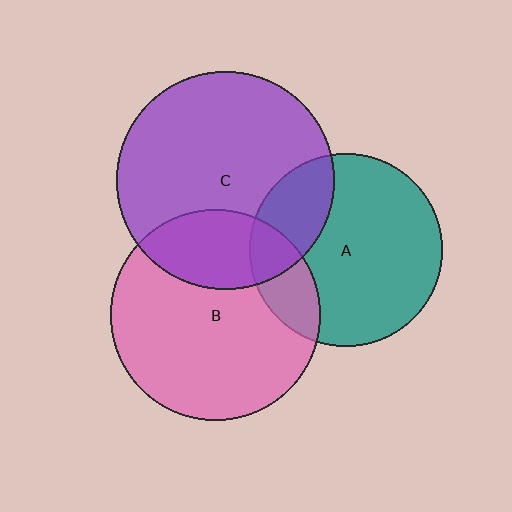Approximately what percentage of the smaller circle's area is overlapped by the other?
Approximately 25%.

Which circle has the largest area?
Circle C (purple).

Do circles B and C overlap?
Yes.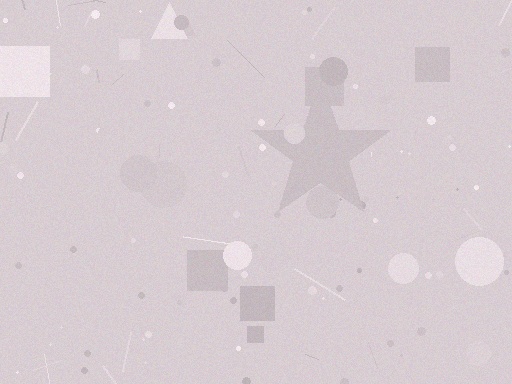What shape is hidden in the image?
A star is hidden in the image.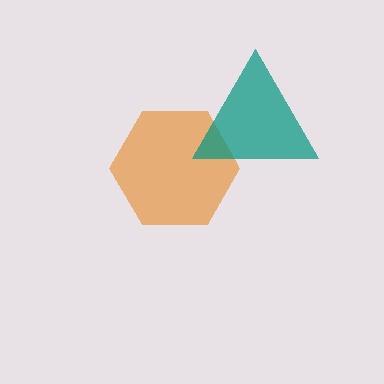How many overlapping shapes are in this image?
There are 2 overlapping shapes in the image.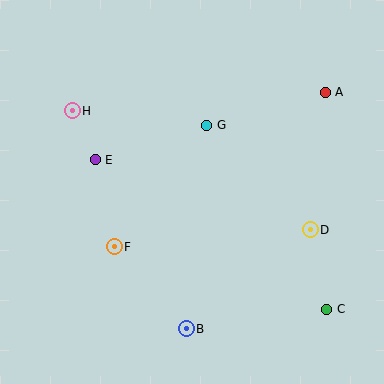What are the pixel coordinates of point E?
Point E is at (95, 160).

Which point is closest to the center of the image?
Point G at (207, 125) is closest to the center.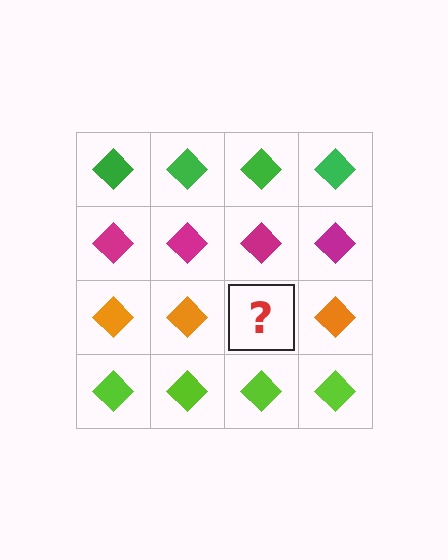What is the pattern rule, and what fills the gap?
The rule is that each row has a consistent color. The gap should be filled with an orange diamond.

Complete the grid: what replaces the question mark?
The question mark should be replaced with an orange diamond.